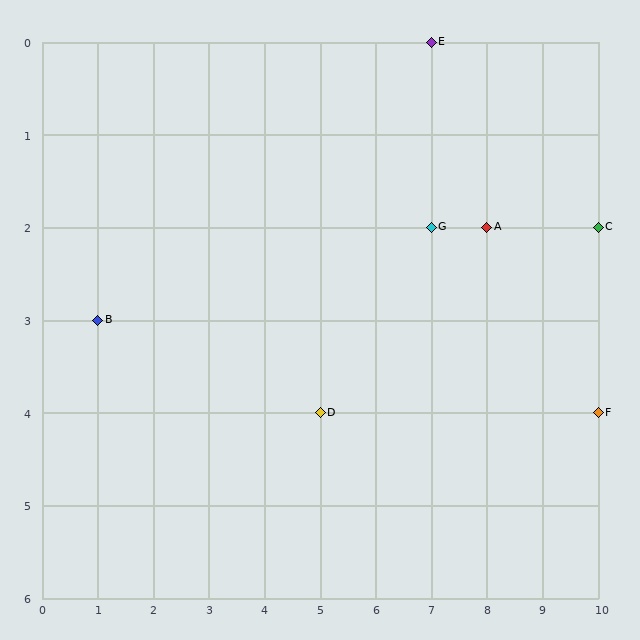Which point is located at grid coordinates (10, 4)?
Point F is at (10, 4).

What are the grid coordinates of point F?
Point F is at grid coordinates (10, 4).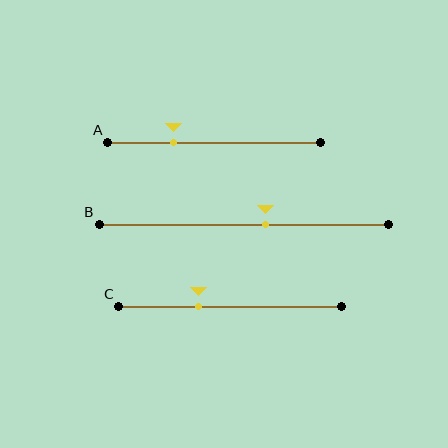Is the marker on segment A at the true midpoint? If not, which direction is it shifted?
No, the marker on segment A is shifted to the left by about 19% of the segment length.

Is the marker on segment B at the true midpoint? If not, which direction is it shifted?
No, the marker on segment B is shifted to the right by about 7% of the segment length.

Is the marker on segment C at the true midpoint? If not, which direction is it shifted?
No, the marker on segment C is shifted to the left by about 14% of the segment length.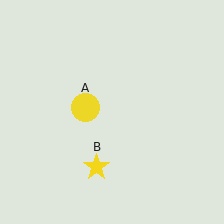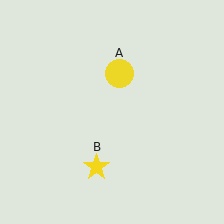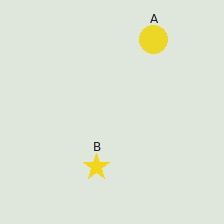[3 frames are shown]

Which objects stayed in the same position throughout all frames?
Yellow star (object B) remained stationary.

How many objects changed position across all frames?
1 object changed position: yellow circle (object A).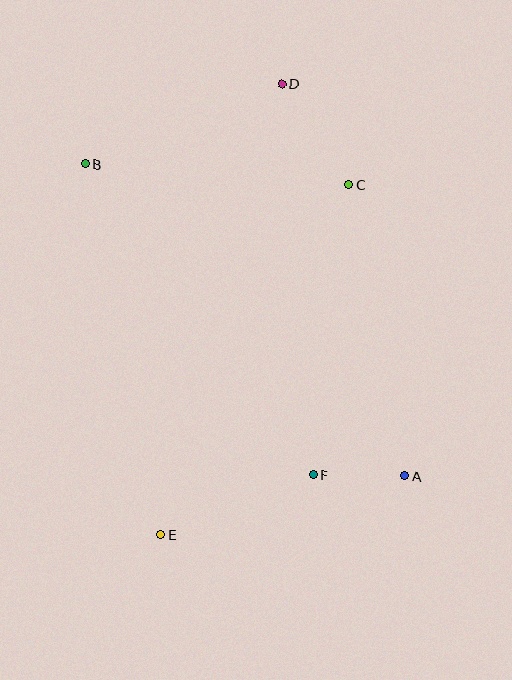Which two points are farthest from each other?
Points D and E are farthest from each other.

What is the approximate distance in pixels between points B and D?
The distance between B and D is approximately 213 pixels.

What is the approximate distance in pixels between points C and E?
The distance between C and E is approximately 397 pixels.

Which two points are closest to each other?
Points A and F are closest to each other.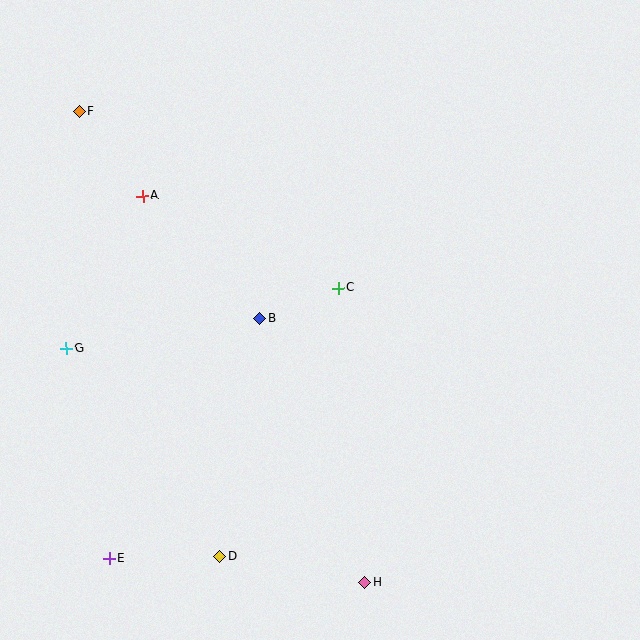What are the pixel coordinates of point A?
Point A is at (143, 196).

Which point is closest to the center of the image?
Point C at (339, 288) is closest to the center.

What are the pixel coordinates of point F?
Point F is at (79, 111).